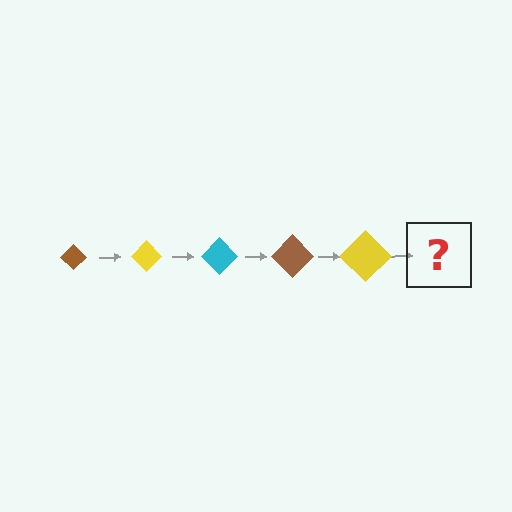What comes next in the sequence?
The next element should be a cyan diamond, larger than the previous one.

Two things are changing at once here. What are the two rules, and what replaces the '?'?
The two rules are that the diamond grows larger each step and the color cycles through brown, yellow, and cyan. The '?' should be a cyan diamond, larger than the previous one.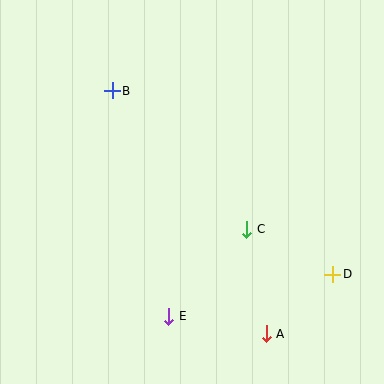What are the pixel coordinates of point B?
Point B is at (112, 91).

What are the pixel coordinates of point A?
Point A is at (266, 334).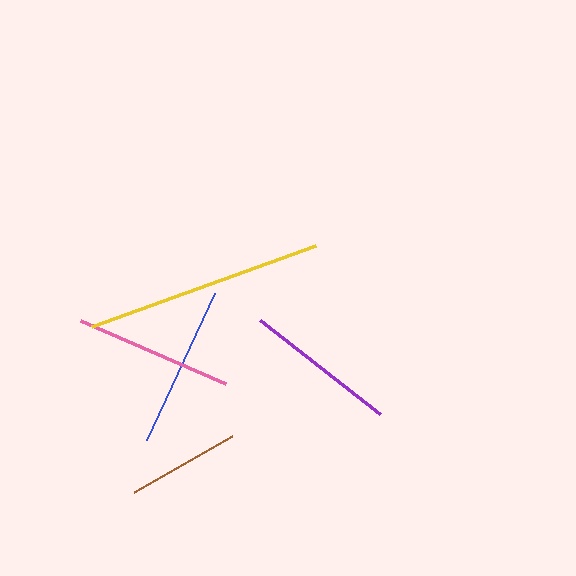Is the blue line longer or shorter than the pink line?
The blue line is longer than the pink line.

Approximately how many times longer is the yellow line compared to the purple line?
The yellow line is approximately 1.6 times the length of the purple line.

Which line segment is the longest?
The yellow line is the longest at approximately 238 pixels.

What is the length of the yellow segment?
The yellow segment is approximately 238 pixels long.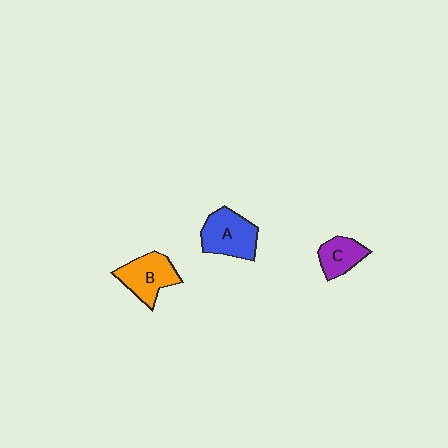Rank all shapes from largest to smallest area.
From largest to smallest: A (blue), B (orange), C (purple).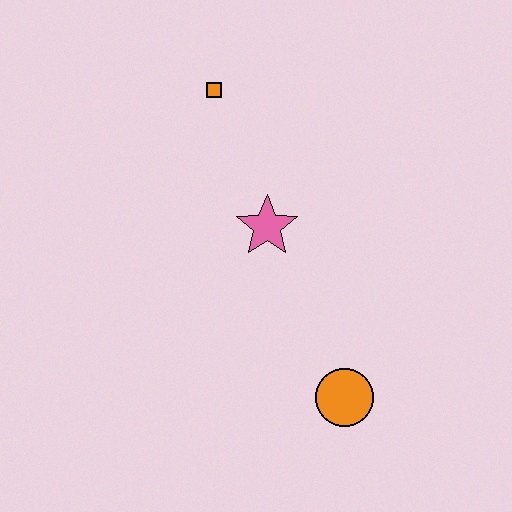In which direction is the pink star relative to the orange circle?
The pink star is above the orange circle.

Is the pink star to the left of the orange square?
No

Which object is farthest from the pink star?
The orange circle is farthest from the pink star.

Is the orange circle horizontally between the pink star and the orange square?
No